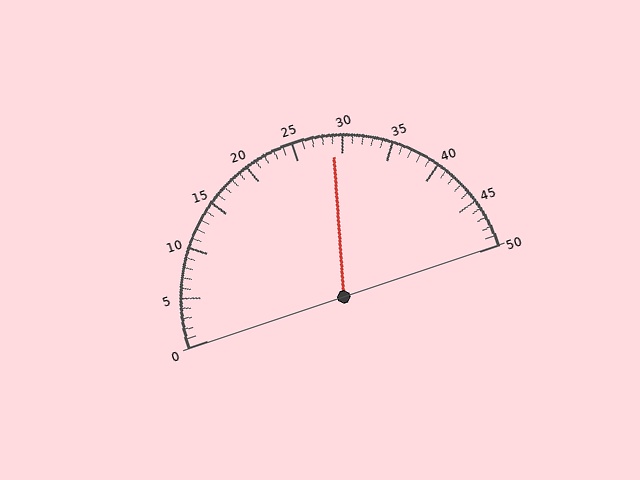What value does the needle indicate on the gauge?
The needle indicates approximately 29.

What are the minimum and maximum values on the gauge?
The gauge ranges from 0 to 50.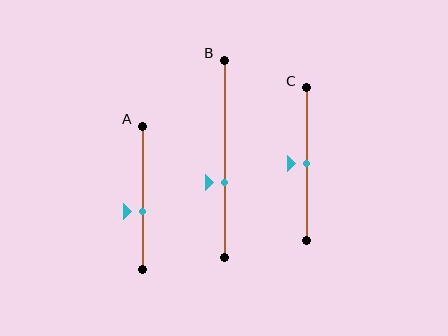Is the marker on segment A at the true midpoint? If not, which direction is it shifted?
No, the marker on segment A is shifted downward by about 9% of the segment length.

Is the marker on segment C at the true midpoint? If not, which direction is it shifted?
Yes, the marker on segment C is at the true midpoint.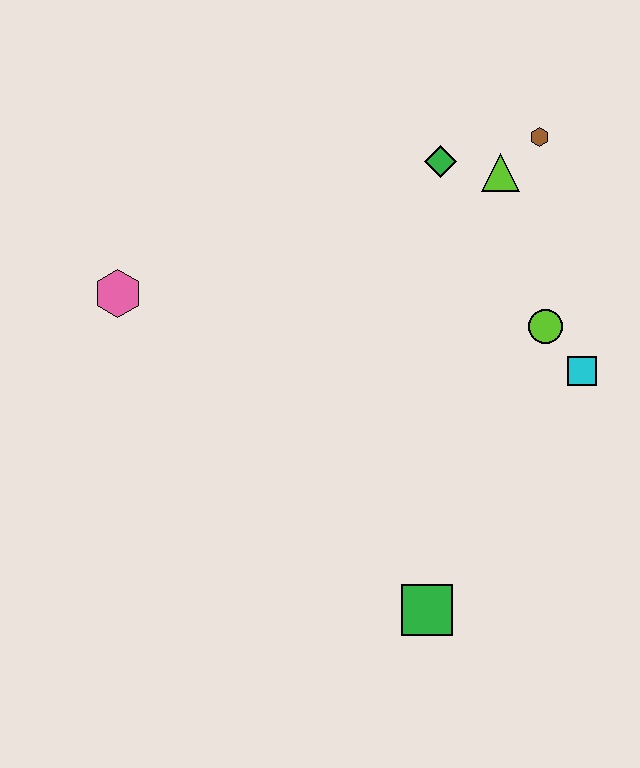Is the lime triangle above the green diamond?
No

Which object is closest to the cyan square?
The lime circle is closest to the cyan square.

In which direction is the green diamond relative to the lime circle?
The green diamond is above the lime circle.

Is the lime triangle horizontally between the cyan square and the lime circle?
No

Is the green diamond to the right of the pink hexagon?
Yes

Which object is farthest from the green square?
The brown hexagon is farthest from the green square.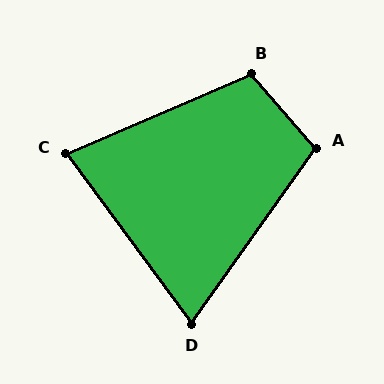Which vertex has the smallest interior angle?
D, at approximately 72 degrees.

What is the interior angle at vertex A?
Approximately 103 degrees (obtuse).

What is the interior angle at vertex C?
Approximately 77 degrees (acute).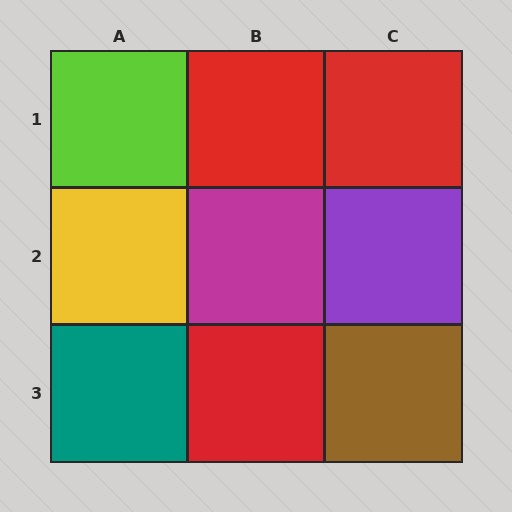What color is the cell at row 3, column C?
Brown.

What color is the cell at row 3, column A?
Teal.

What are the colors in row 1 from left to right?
Lime, red, red.